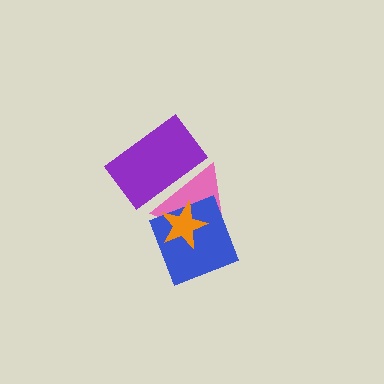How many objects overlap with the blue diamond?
2 objects overlap with the blue diamond.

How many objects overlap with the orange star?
2 objects overlap with the orange star.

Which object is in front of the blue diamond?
The orange star is in front of the blue diamond.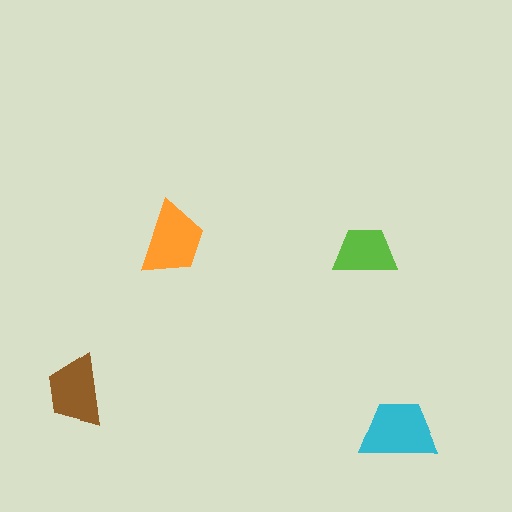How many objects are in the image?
There are 4 objects in the image.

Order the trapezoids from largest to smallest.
the cyan one, the orange one, the brown one, the lime one.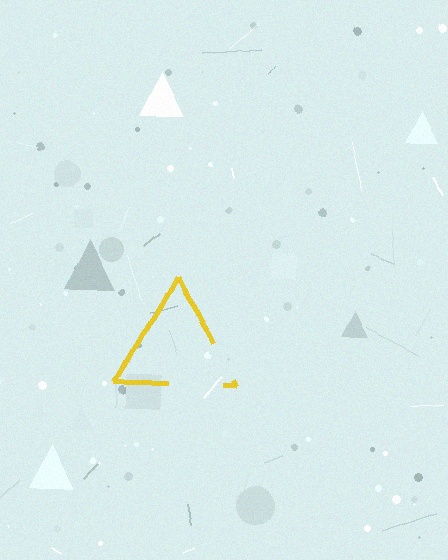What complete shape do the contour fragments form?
The contour fragments form a triangle.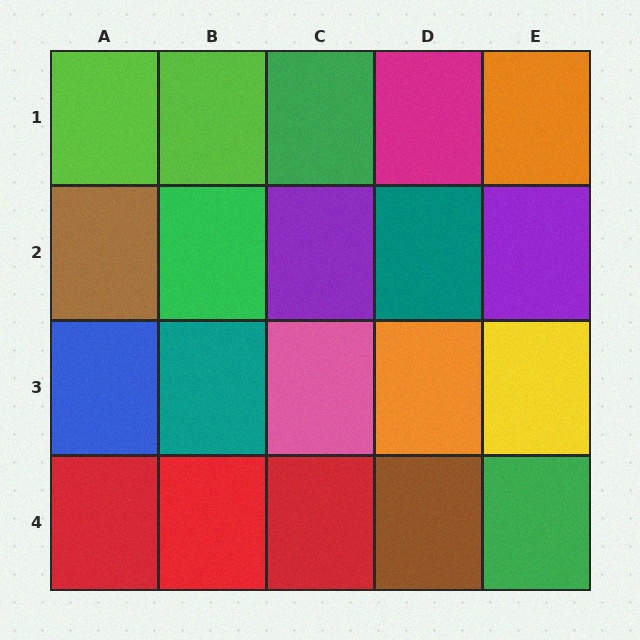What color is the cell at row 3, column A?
Blue.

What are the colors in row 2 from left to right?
Brown, green, purple, teal, purple.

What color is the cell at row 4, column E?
Green.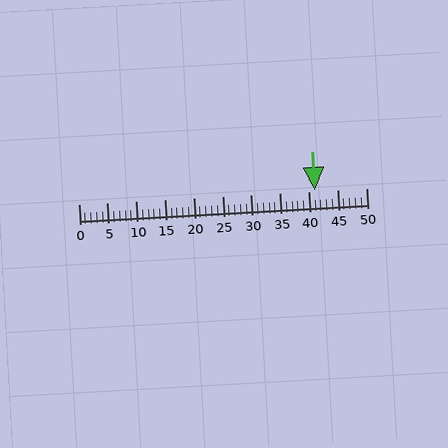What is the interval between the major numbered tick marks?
The major tick marks are spaced 5 units apart.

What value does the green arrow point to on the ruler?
The green arrow points to approximately 41.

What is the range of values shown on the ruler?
The ruler shows values from 0 to 50.